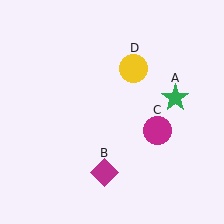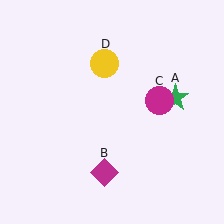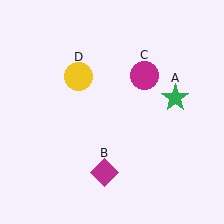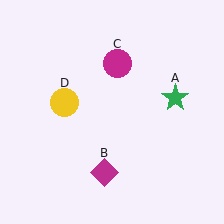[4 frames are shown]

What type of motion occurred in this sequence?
The magenta circle (object C), yellow circle (object D) rotated counterclockwise around the center of the scene.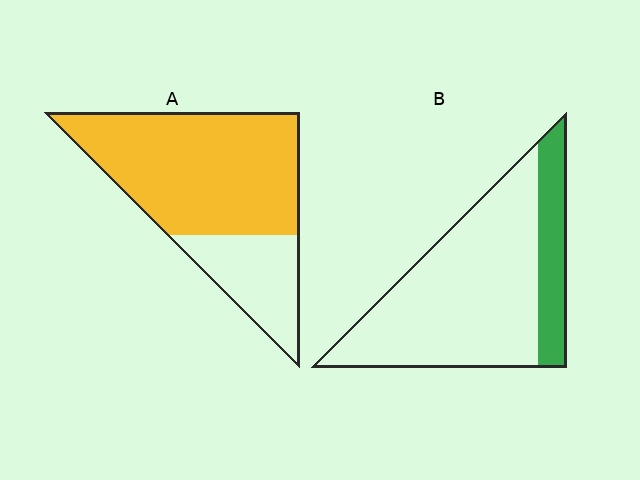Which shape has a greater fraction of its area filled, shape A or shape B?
Shape A.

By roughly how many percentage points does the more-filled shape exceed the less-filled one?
By roughly 50 percentage points (A over B).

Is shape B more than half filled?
No.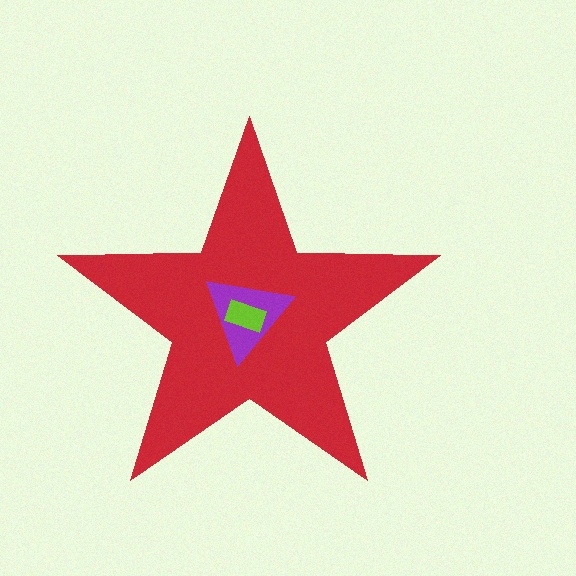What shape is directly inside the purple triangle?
The lime rectangle.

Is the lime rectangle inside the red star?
Yes.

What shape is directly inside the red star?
The purple triangle.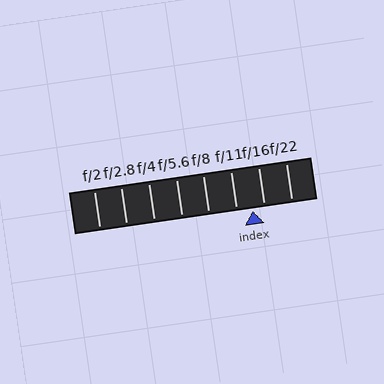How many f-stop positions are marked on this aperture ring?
There are 8 f-stop positions marked.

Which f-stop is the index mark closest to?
The index mark is closest to f/16.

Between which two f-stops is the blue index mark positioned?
The index mark is between f/11 and f/16.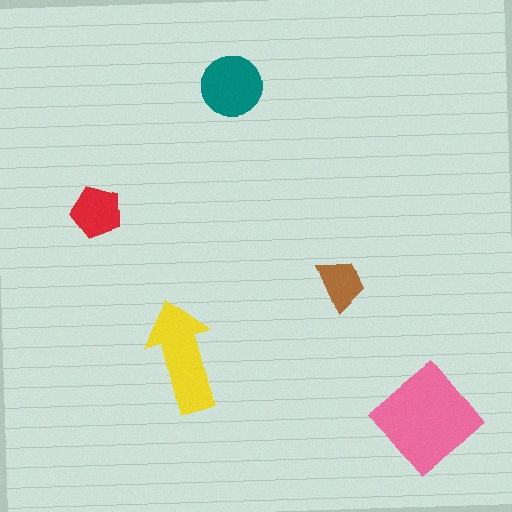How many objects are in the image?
There are 5 objects in the image.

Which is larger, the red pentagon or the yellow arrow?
The yellow arrow.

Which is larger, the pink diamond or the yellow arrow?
The pink diamond.